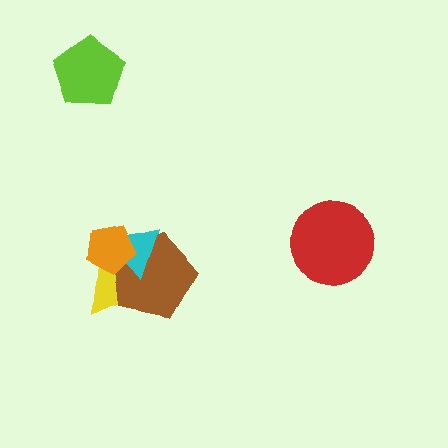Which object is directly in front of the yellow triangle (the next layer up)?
The brown pentagon is directly in front of the yellow triangle.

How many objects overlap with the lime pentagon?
0 objects overlap with the lime pentagon.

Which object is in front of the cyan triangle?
The orange pentagon is in front of the cyan triangle.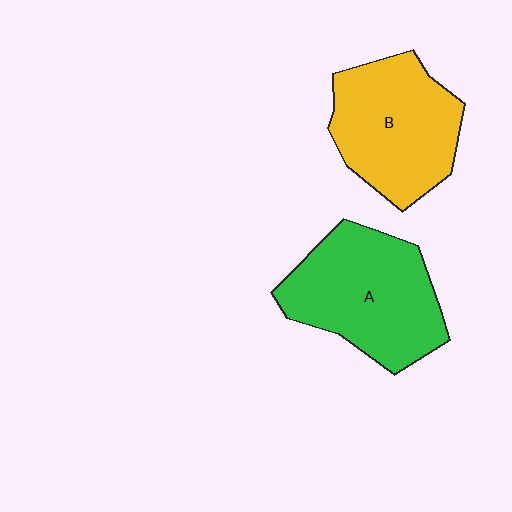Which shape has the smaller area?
Shape B (yellow).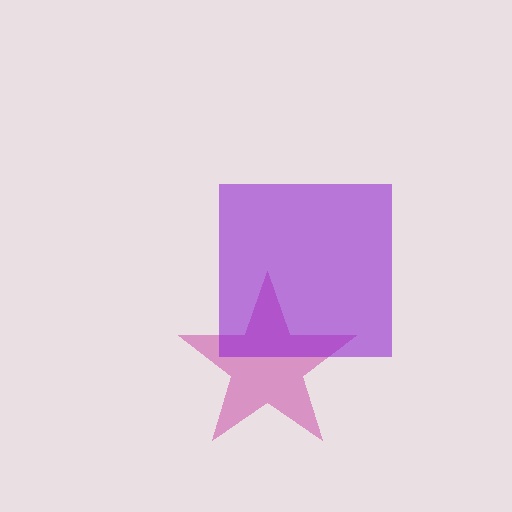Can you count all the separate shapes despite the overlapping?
Yes, there are 2 separate shapes.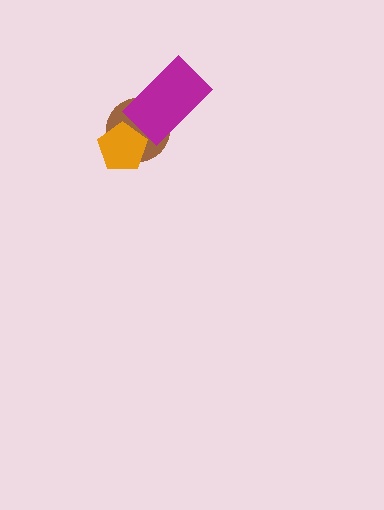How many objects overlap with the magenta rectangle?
1 object overlaps with the magenta rectangle.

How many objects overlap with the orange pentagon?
1 object overlaps with the orange pentagon.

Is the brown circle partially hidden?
Yes, it is partially covered by another shape.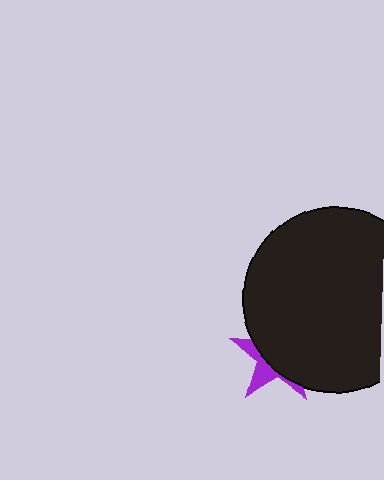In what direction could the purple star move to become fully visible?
The purple star could move toward the lower-left. That would shift it out from behind the black circle entirely.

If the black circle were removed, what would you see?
You would see the complete purple star.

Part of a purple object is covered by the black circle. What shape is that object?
It is a star.